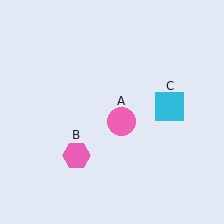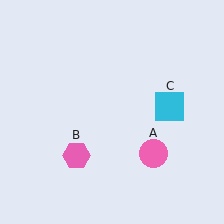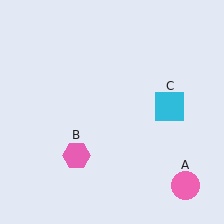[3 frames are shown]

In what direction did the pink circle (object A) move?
The pink circle (object A) moved down and to the right.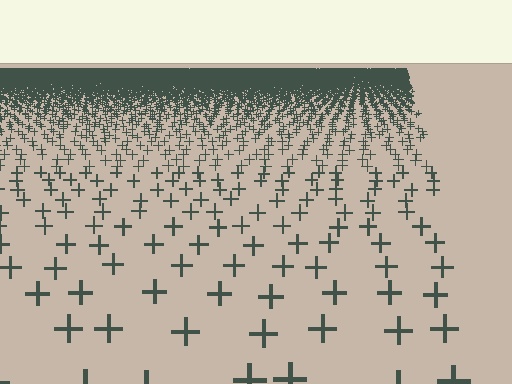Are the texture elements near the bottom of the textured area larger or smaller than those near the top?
Larger. Near the bottom, elements are closer to the viewer and appear at a bigger on-screen size.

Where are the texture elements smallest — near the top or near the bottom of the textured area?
Near the top.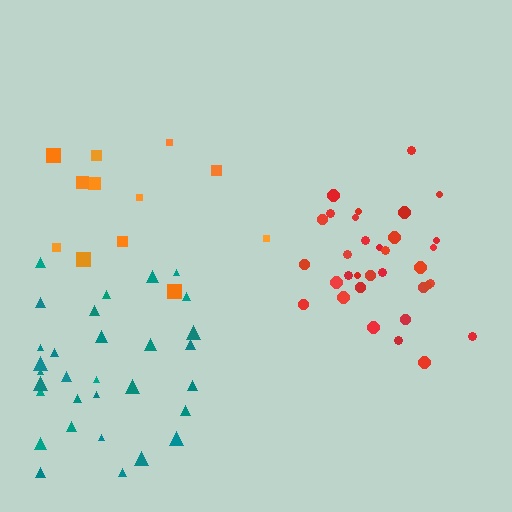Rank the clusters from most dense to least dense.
red, teal, orange.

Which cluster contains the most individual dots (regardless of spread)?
Red (33).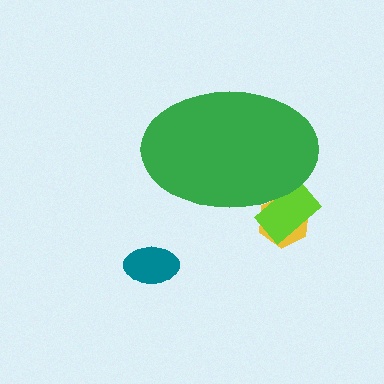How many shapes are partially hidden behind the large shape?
2 shapes are partially hidden.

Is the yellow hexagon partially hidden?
Yes, the yellow hexagon is partially hidden behind the green ellipse.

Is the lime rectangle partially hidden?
Yes, the lime rectangle is partially hidden behind the green ellipse.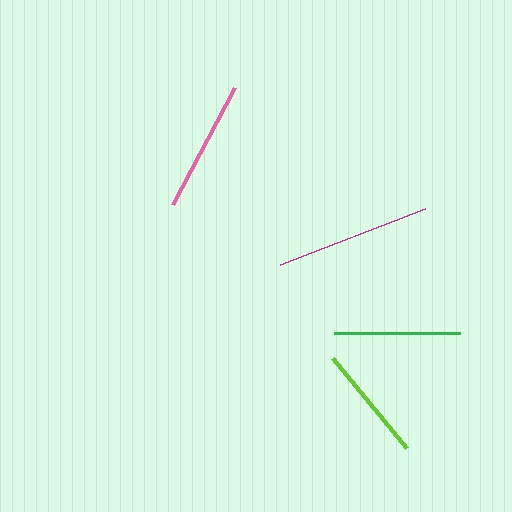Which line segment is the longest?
The magenta line is the longest at approximately 155 pixels.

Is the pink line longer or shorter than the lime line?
The pink line is longer than the lime line.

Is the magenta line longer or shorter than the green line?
The magenta line is longer than the green line.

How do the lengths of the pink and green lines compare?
The pink and green lines are approximately the same length.